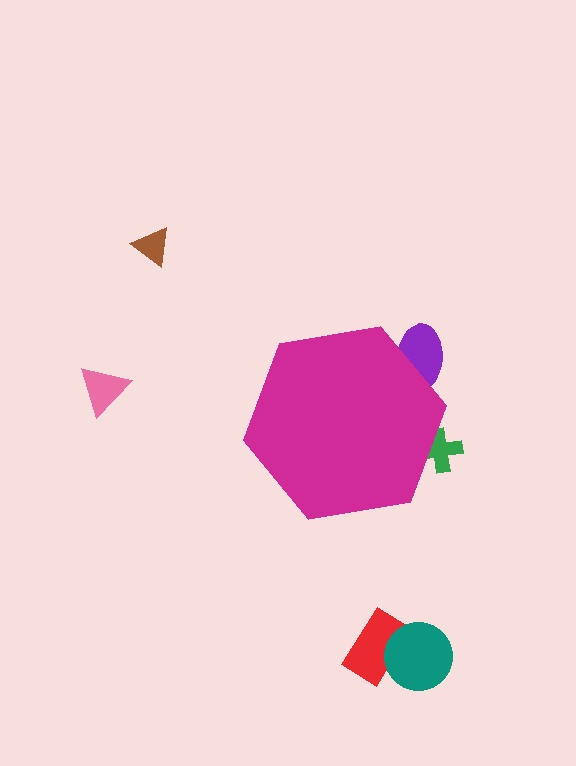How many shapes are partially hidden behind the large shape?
2 shapes are partially hidden.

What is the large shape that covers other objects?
A magenta hexagon.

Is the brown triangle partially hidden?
No, the brown triangle is fully visible.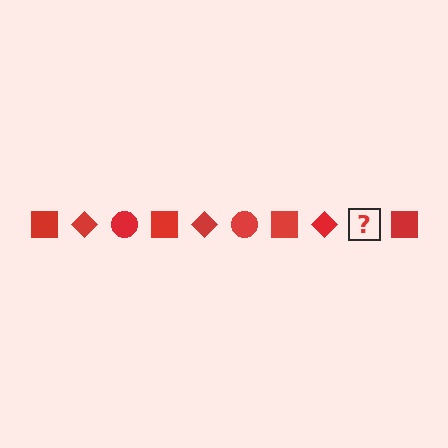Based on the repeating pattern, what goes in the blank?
The blank should be a red circle.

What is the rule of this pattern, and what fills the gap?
The rule is that the pattern cycles through square, diamond, circle shapes in red. The gap should be filled with a red circle.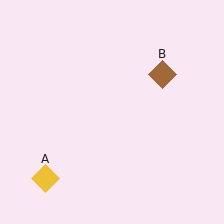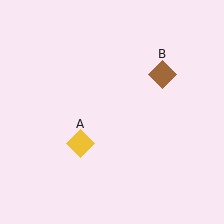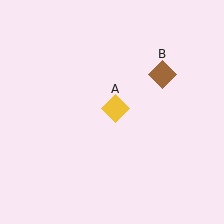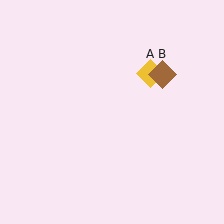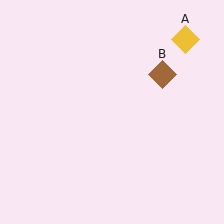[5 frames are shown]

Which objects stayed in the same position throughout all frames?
Brown diamond (object B) remained stationary.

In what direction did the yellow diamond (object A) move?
The yellow diamond (object A) moved up and to the right.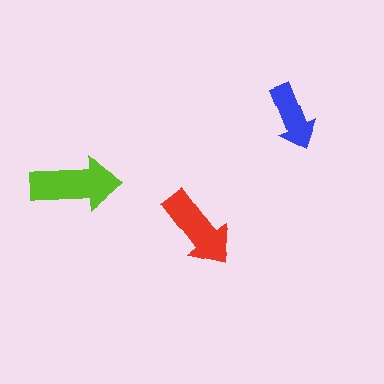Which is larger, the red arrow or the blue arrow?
The red one.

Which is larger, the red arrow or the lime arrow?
The lime one.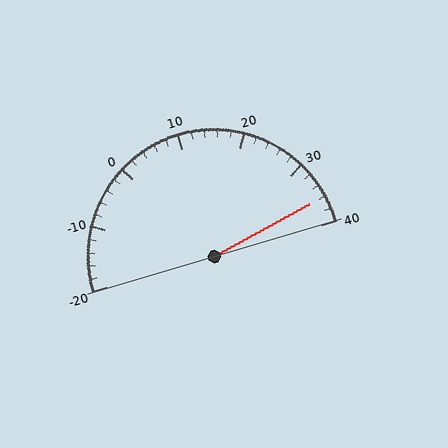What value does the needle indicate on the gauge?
The needle indicates approximately 36.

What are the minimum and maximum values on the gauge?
The gauge ranges from -20 to 40.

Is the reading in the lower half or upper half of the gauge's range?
The reading is in the upper half of the range (-20 to 40).